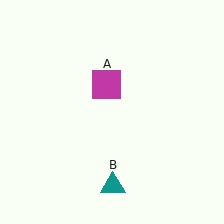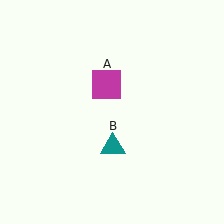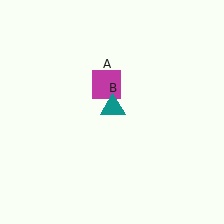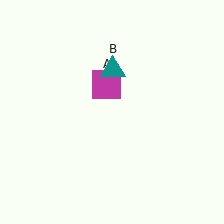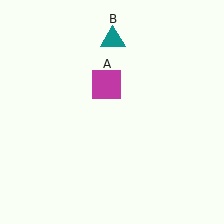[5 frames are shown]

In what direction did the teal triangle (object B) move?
The teal triangle (object B) moved up.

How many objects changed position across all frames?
1 object changed position: teal triangle (object B).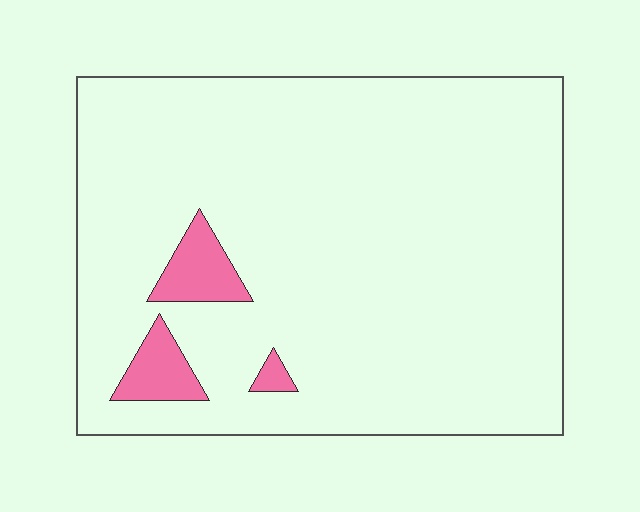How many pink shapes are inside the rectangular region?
3.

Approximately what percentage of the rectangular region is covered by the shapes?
Approximately 5%.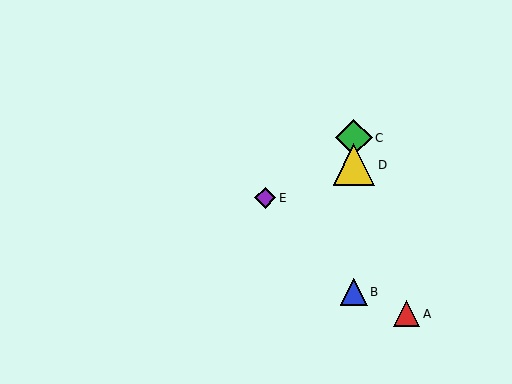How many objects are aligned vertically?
3 objects (B, C, D) are aligned vertically.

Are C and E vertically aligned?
No, C is at x≈354 and E is at x≈265.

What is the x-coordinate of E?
Object E is at x≈265.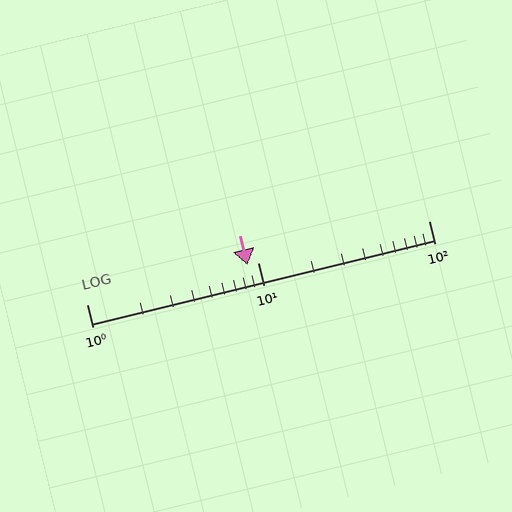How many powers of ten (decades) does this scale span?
The scale spans 2 decades, from 1 to 100.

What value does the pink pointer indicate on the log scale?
The pointer indicates approximately 8.7.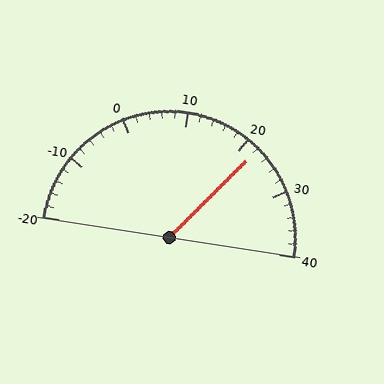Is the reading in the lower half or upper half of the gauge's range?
The reading is in the upper half of the range (-20 to 40).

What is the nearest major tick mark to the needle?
The nearest major tick mark is 20.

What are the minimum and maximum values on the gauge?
The gauge ranges from -20 to 40.